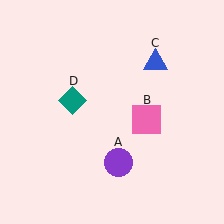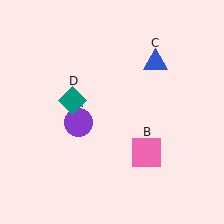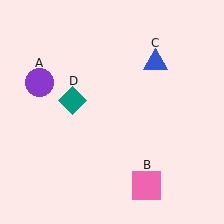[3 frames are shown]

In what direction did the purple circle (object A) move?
The purple circle (object A) moved up and to the left.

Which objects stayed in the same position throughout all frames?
Blue triangle (object C) and teal diamond (object D) remained stationary.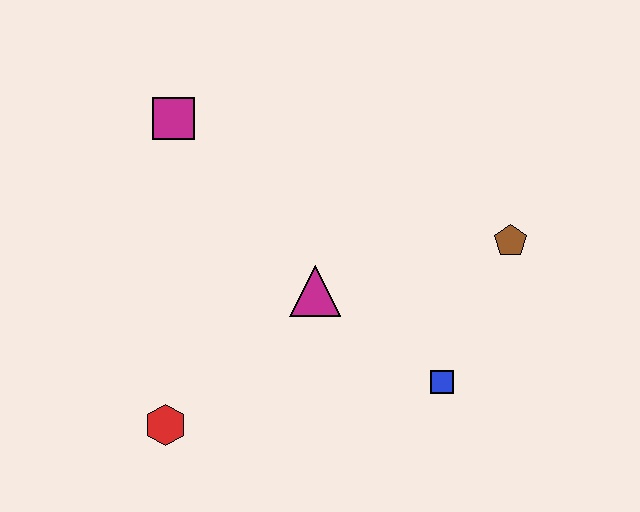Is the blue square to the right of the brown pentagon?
No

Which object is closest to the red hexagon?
The magenta triangle is closest to the red hexagon.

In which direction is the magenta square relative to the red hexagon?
The magenta square is above the red hexagon.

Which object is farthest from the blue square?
The magenta square is farthest from the blue square.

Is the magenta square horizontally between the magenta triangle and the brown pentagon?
No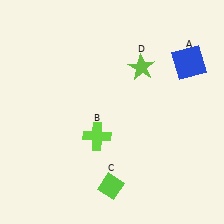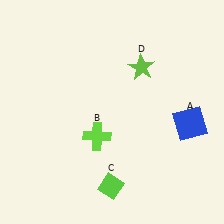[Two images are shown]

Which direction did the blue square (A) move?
The blue square (A) moved down.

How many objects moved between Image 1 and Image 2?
1 object moved between the two images.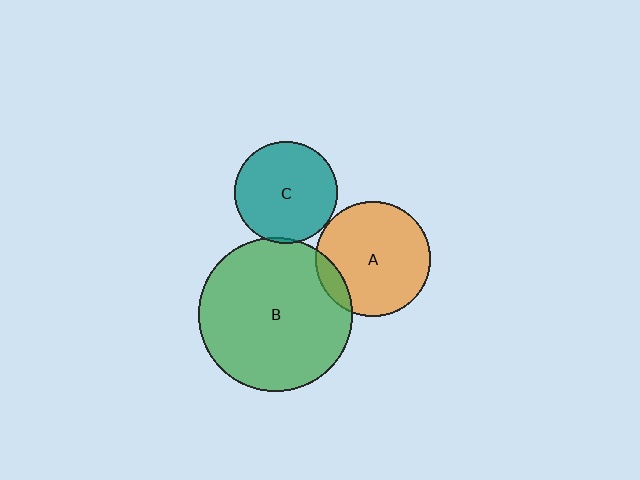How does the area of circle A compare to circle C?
Approximately 1.3 times.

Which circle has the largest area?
Circle B (green).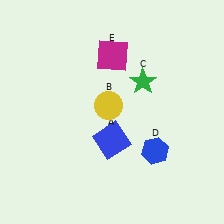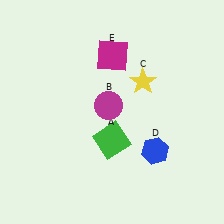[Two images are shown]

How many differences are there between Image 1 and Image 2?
There are 3 differences between the two images.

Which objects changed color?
A changed from blue to green. B changed from yellow to magenta. C changed from green to yellow.